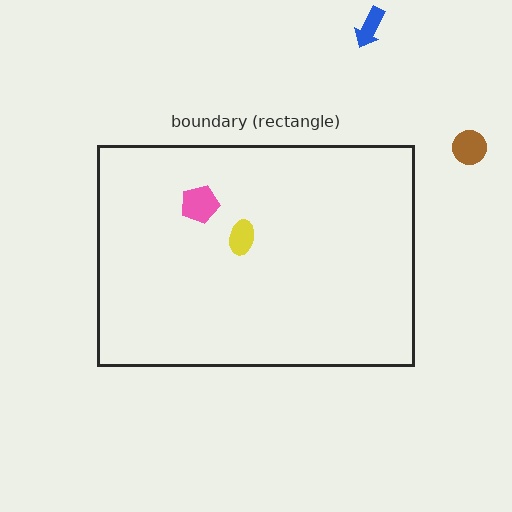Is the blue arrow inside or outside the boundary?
Outside.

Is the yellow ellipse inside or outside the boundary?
Inside.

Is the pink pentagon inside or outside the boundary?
Inside.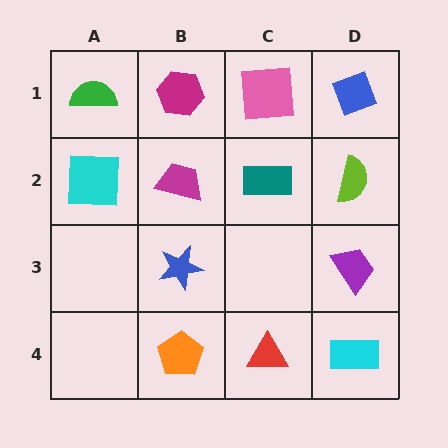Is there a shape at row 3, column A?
No, that cell is empty.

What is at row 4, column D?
A cyan rectangle.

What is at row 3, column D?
A purple trapezoid.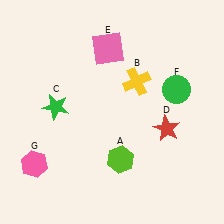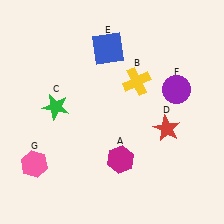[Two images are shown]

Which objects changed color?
A changed from lime to magenta. E changed from pink to blue. F changed from green to purple.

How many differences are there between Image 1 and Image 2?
There are 3 differences between the two images.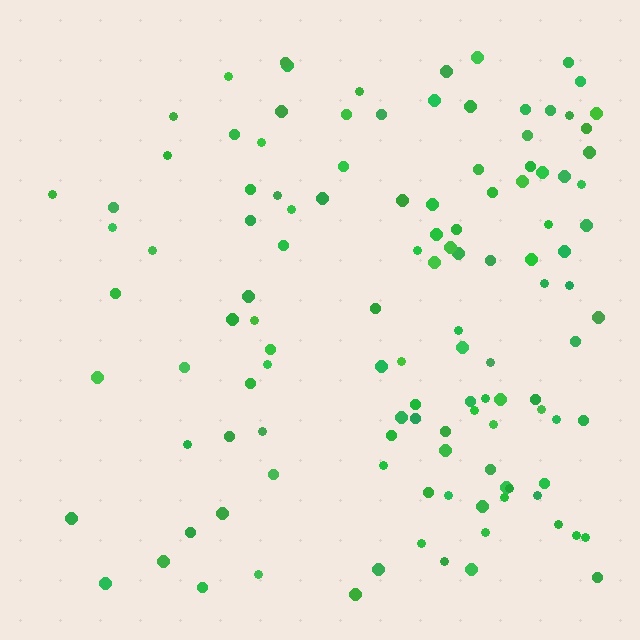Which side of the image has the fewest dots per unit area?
The left.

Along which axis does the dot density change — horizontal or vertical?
Horizontal.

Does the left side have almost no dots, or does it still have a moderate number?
Still a moderate number, just noticeably fewer than the right.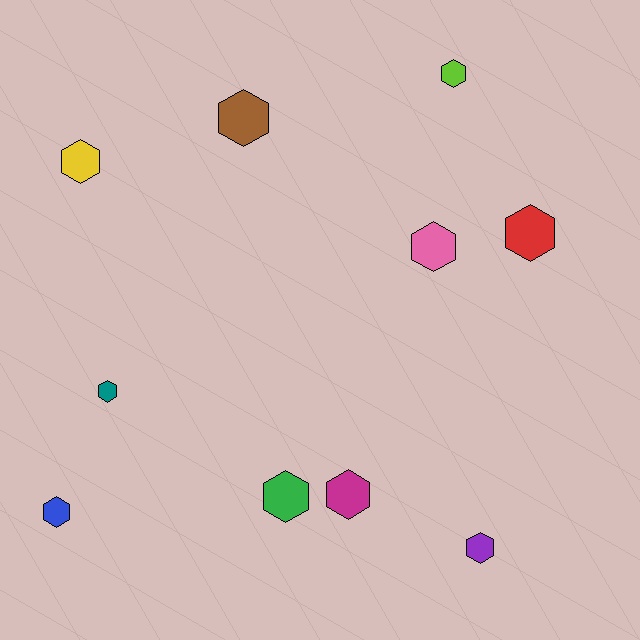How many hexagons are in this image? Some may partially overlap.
There are 10 hexagons.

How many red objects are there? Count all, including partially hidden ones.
There is 1 red object.